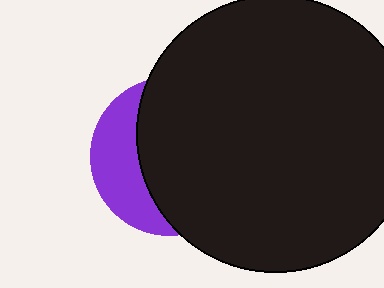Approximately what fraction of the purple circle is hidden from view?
Roughly 69% of the purple circle is hidden behind the black circle.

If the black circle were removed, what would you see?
You would see the complete purple circle.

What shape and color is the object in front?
The object in front is a black circle.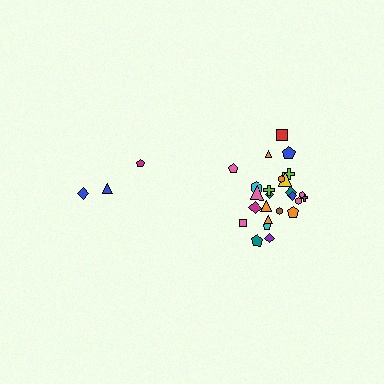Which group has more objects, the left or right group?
The right group.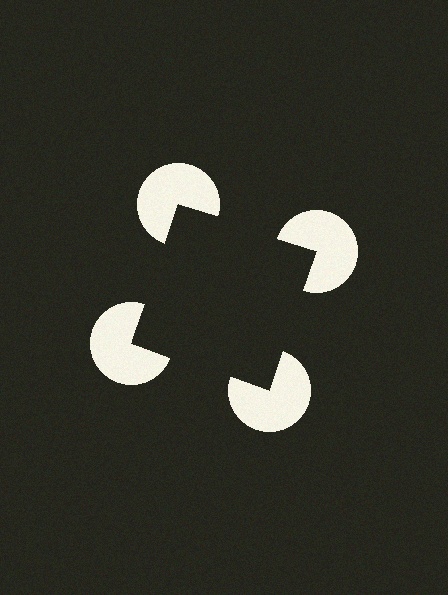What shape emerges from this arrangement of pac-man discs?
An illusory square — its edges are inferred from the aligned wedge cuts in the pac-man discs, not physically drawn.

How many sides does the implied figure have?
4 sides.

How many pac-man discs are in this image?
There are 4 — one at each vertex of the illusory square.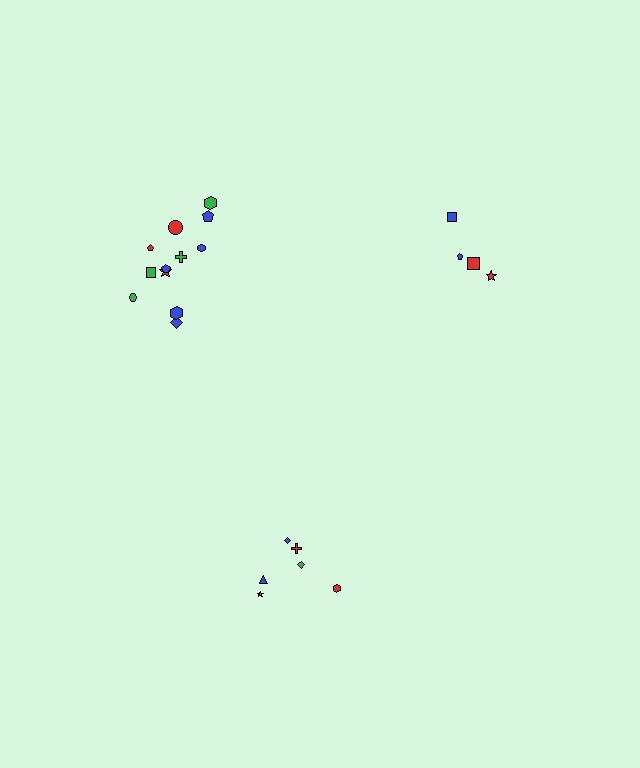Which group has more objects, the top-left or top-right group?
The top-left group.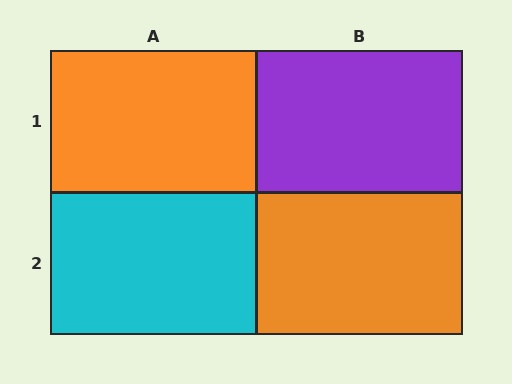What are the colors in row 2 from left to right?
Cyan, orange.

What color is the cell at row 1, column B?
Purple.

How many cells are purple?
1 cell is purple.